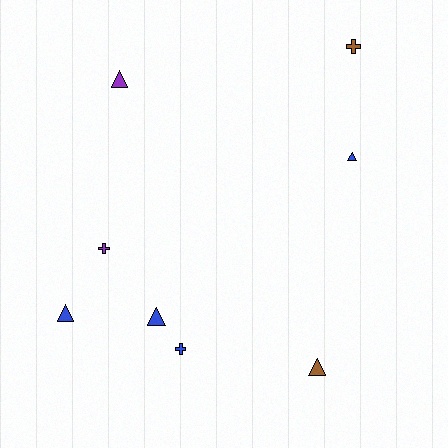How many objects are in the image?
There are 8 objects.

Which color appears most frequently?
Blue, with 4 objects.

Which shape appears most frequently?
Triangle, with 5 objects.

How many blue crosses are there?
There is 1 blue cross.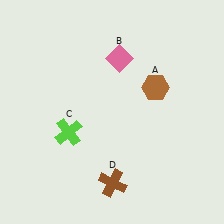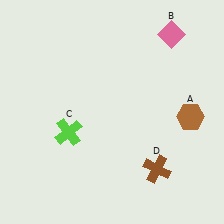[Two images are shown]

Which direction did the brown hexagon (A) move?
The brown hexagon (A) moved right.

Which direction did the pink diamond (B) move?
The pink diamond (B) moved right.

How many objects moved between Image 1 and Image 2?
3 objects moved between the two images.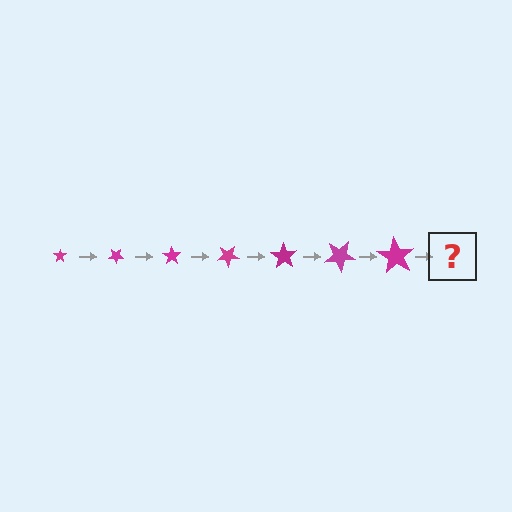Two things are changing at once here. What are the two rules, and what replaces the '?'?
The two rules are that the star grows larger each step and it rotates 35 degrees each step. The '?' should be a star, larger than the previous one and rotated 245 degrees from the start.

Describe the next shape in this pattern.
It should be a star, larger than the previous one and rotated 245 degrees from the start.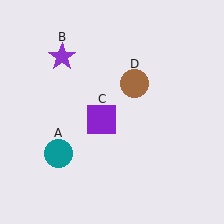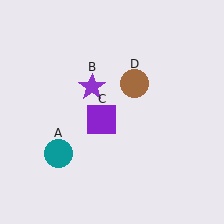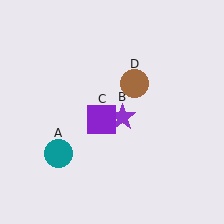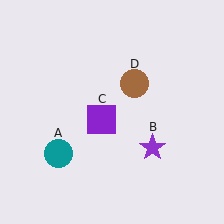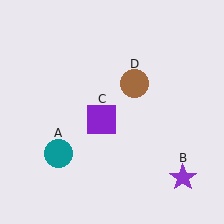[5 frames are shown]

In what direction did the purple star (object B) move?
The purple star (object B) moved down and to the right.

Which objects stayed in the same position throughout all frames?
Teal circle (object A) and purple square (object C) and brown circle (object D) remained stationary.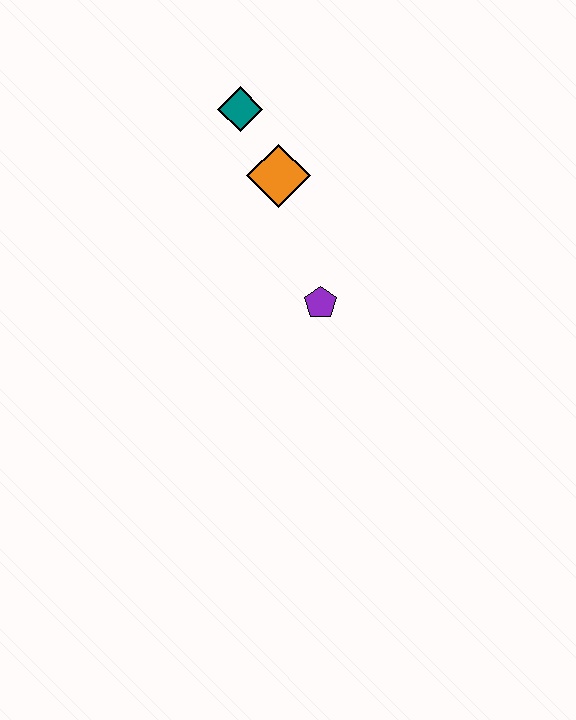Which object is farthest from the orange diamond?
The purple pentagon is farthest from the orange diamond.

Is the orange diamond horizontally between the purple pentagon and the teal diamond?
Yes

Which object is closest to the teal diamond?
The orange diamond is closest to the teal diamond.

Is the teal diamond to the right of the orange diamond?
No